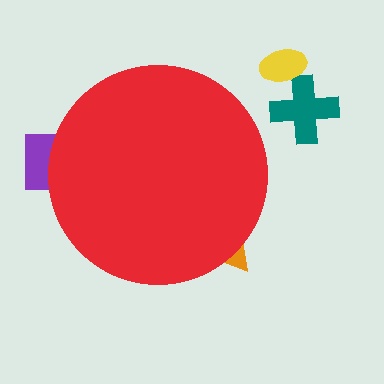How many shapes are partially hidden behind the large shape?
2 shapes are partially hidden.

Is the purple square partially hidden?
Yes, the purple square is partially hidden behind the red circle.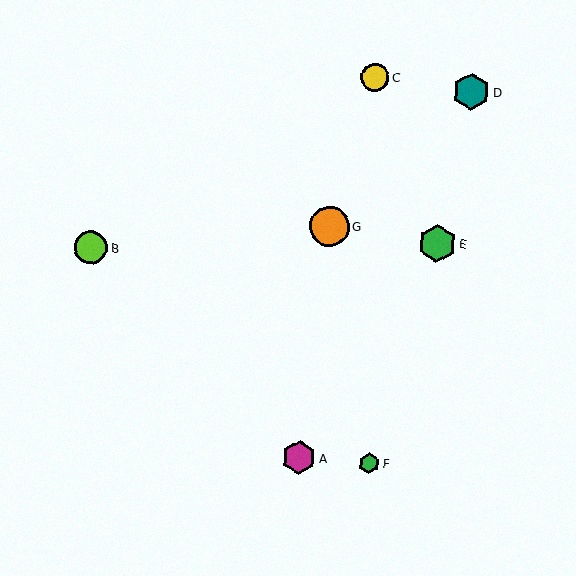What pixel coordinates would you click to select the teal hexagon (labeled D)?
Click at (471, 92) to select the teal hexagon D.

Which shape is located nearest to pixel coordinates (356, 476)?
The green hexagon (labeled F) at (369, 464) is nearest to that location.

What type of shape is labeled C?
Shape C is a yellow circle.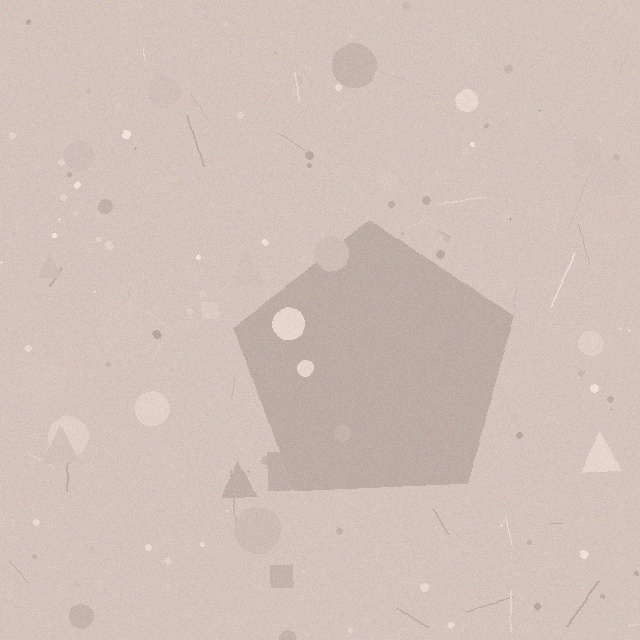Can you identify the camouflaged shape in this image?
The camouflaged shape is a pentagon.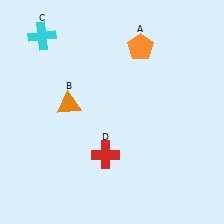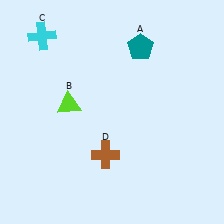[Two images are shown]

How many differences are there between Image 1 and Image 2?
There are 3 differences between the two images.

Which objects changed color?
A changed from orange to teal. B changed from orange to lime. D changed from red to brown.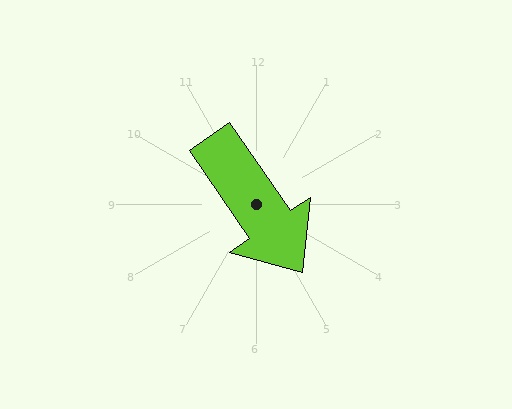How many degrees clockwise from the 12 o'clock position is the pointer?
Approximately 146 degrees.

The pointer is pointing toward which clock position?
Roughly 5 o'clock.